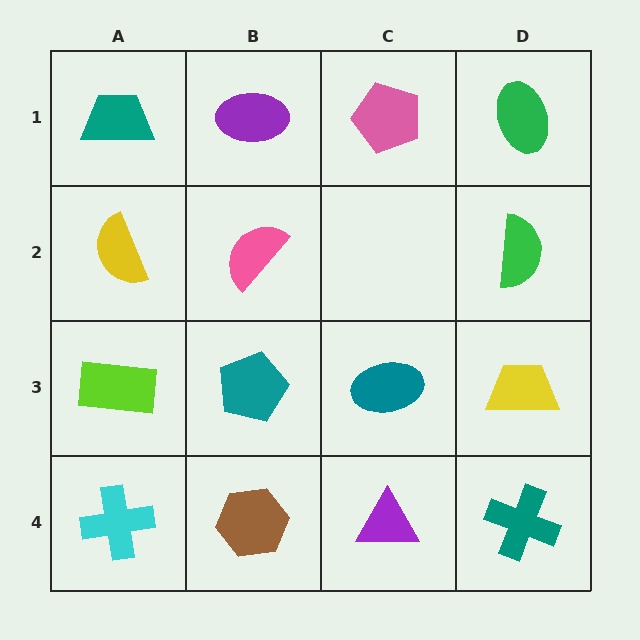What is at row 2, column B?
A pink semicircle.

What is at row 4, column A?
A cyan cross.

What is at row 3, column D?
A yellow trapezoid.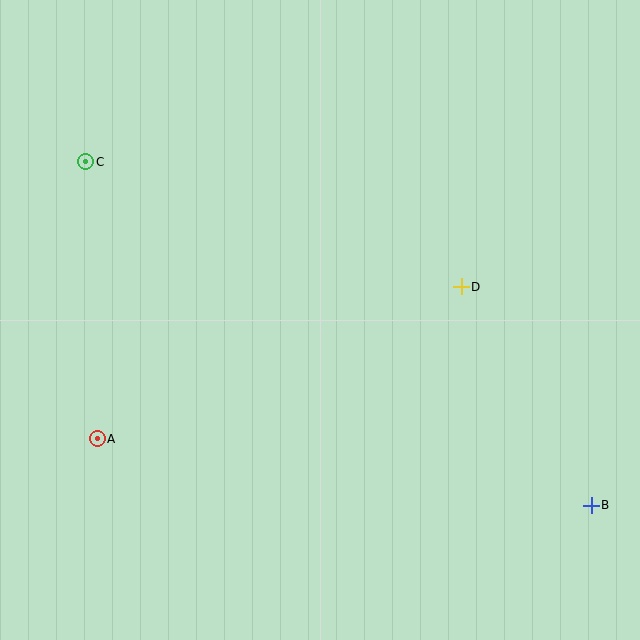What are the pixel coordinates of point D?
Point D is at (461, 287).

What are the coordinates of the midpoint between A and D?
The midpoint between A and D is at (279, 363).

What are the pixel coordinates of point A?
Point A is at (97, 439).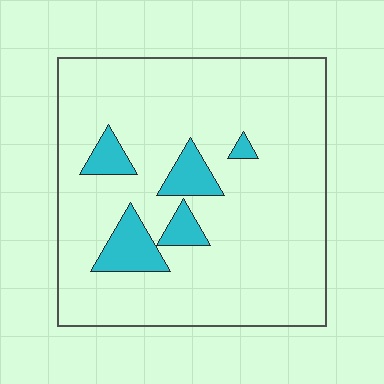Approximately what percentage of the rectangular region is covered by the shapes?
Approximately 10%.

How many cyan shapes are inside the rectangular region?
5.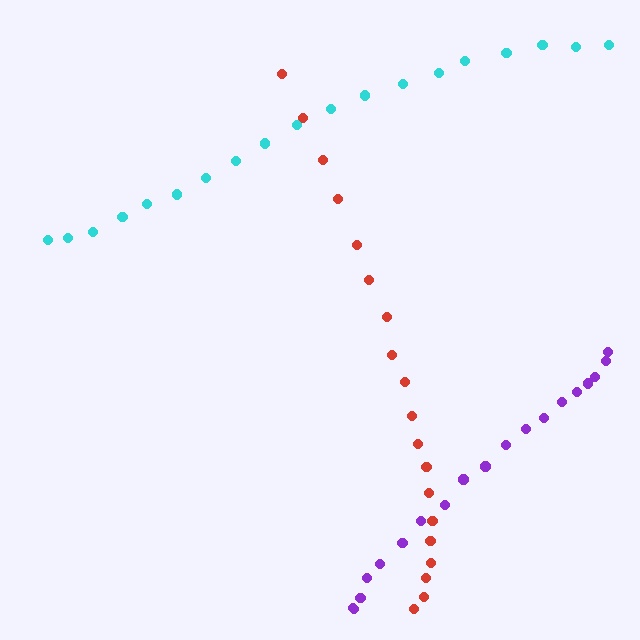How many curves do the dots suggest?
There are 3 distinct paths.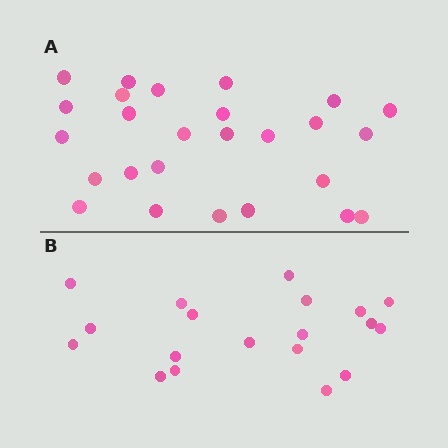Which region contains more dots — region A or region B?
Region A (the top region) has more dots.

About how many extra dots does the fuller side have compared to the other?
Region A has roughly 8 or so more dots than region B.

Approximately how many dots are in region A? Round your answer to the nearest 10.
About 30 dots. (The exact count is 26, which rounds to 30.)